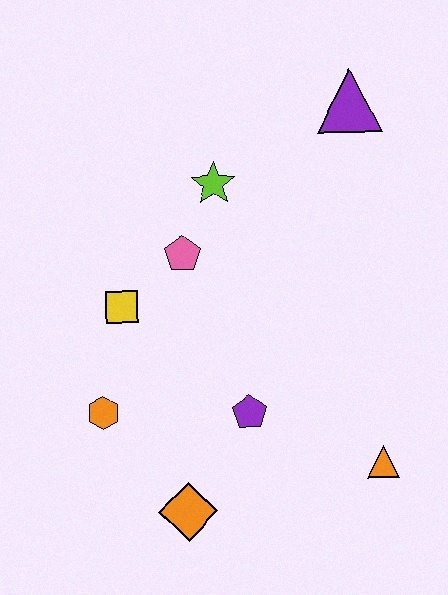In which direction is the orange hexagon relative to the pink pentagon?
The orange hexagon is below the pink pentagon.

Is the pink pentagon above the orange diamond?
Yes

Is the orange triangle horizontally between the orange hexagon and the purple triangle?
No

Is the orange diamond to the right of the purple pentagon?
No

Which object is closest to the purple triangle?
The lime star is closest to the purple triangle.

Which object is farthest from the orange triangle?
The purple triangle is farthest from the orange triangle.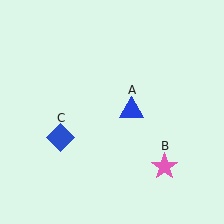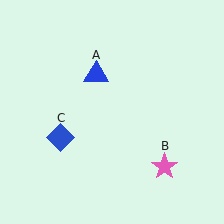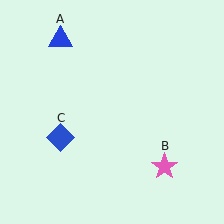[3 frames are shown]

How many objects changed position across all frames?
1 object changed position: blue triangle (object A).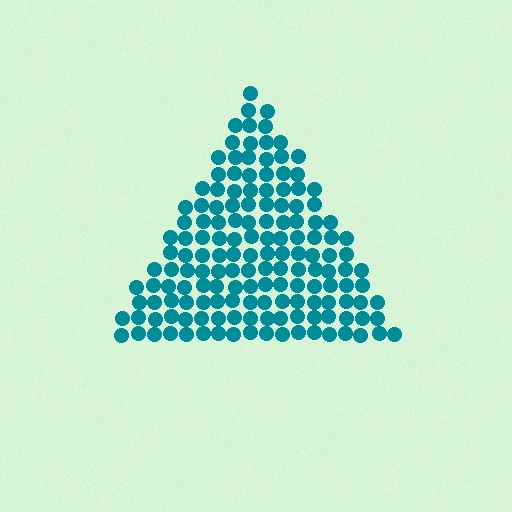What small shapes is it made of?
It is made of small circles.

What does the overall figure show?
The overall figure shows a triangle.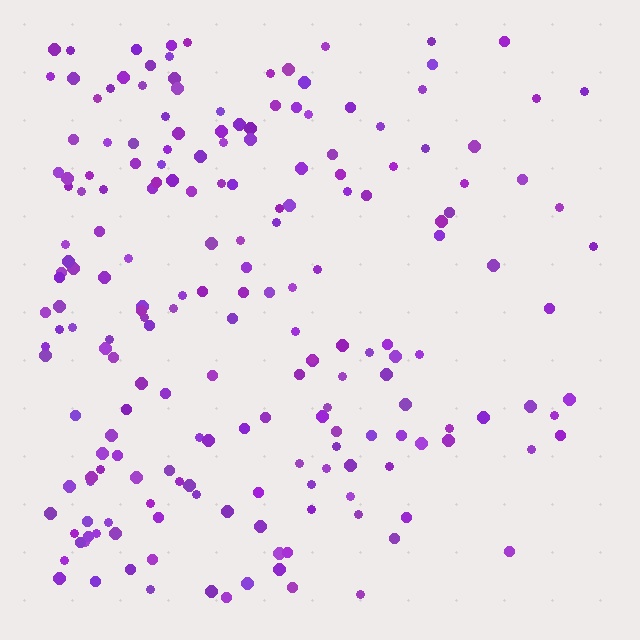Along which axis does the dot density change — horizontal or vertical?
Horizontal.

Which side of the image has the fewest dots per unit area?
The right.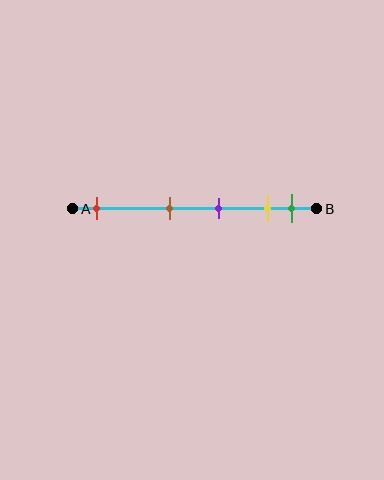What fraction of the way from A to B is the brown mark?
The brown mark is approximately 40% (0.4) of the way from A to B.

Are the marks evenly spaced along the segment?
No, the marks are not evenly spaced.